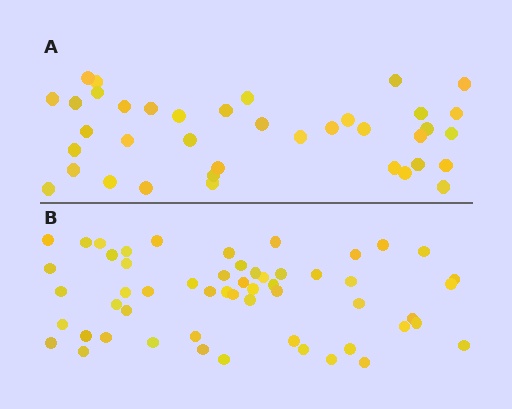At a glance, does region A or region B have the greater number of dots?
Region B (the bottom region) has more dots.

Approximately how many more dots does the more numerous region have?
Region B has approximately 15 more dots than region A.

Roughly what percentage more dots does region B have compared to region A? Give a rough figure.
About 45% more.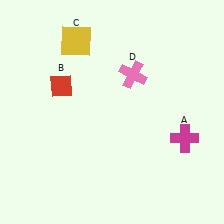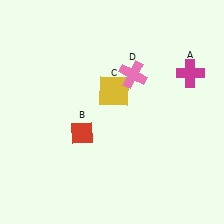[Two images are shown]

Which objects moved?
The objects that moved are: the magenta cross (A), the red diamond (B), the yellow square (C).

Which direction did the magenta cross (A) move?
The magenta cross (A) moved up.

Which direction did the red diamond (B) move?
The red diamond (B) moved down.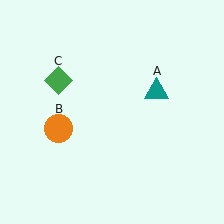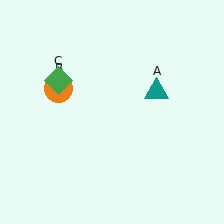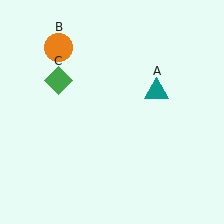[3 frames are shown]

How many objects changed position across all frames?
1 object changed position: orange circle (object B).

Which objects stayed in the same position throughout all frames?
Teal triangle (object A) and green diamond (object C) remained stationary.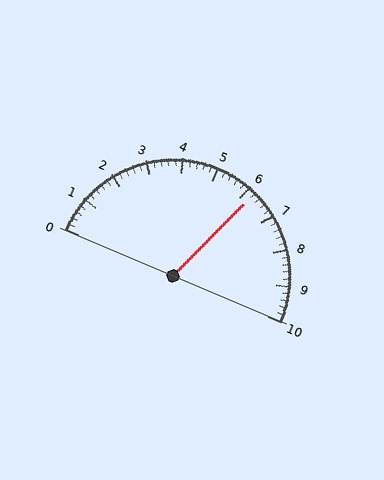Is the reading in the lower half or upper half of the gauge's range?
The reading is in the upper half of the range (0 to 10).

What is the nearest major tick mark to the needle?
The nearest major tick mark is 6.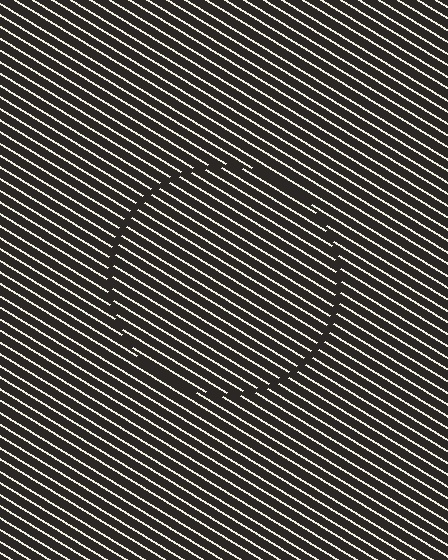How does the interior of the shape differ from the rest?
The interior of the shape contains the same grating, shifted by half a period — the contour is defined by the phase discontinuity where line-ends from the inner and outer gratings abut.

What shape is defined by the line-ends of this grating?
An illusory circle. The interior of the shape contains the same grating, shifted by half a period — the contour is defined by the phase discontinuity where line-ends from the inner and outer gratings abut.